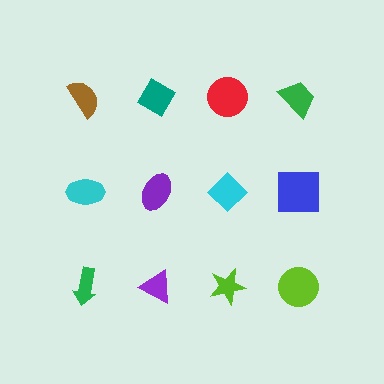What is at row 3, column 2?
A purple triangle.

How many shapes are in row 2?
4 shapes.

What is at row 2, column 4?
A blue square.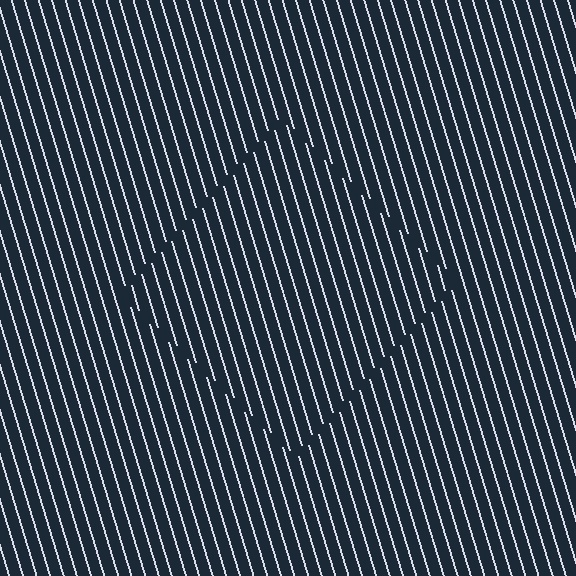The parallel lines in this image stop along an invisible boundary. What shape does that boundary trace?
An illusory square. The interior of the shape contains the same grating, shifted by half a period — the contour is defined by the phase discontinuity where line-ends from the inner and outer gratings abut.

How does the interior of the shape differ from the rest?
The interior of the shape contains the same grating, shifted by half a period — the contour is defined by the phase discontinuity where line-ends from the inner and outer gratings abut.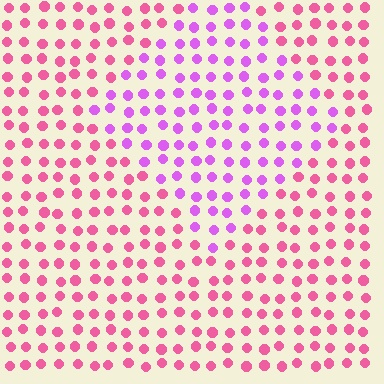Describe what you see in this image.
The image is filled with small pink elements in a uniform arrangement. A diamond-shaped region is visible where the elements are tinted to a slightly different hue, forming a subtle color boundary.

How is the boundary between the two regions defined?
The boundary is defined purely by a slight shift in hue (about 40 degrees). Spacing, size, and orientation are identical on both sides.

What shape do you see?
I see a diamond.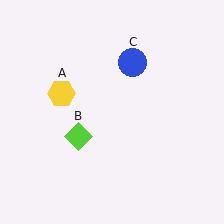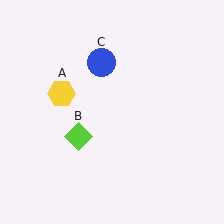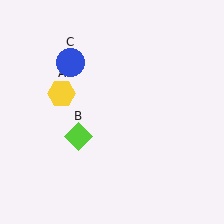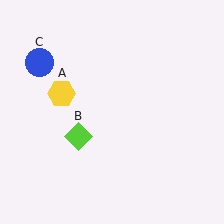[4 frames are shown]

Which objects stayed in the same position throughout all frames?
Yellow hexagon (object A) and lime diamond (object B) remained stationary.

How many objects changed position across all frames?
1 object changed position: blue circle (object C).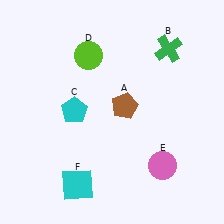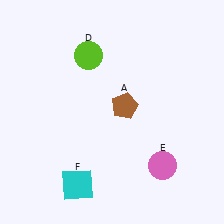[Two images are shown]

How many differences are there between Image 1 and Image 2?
There are 2 differences between the two images.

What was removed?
The cyan pentagon (C), the green cross (B) were removed in Image 2.